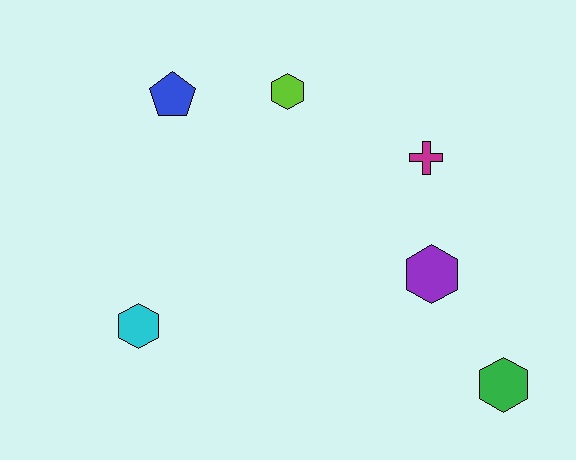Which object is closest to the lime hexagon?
The blue pentagon is closest to the lime hexagon.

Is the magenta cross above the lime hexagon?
No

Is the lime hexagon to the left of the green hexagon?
Yes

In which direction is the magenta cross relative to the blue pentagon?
The magenta cross is to the right of the blue pentagon.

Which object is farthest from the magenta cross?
The cyan hexagon is farthest from the magenta cross.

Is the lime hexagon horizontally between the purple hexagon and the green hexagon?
No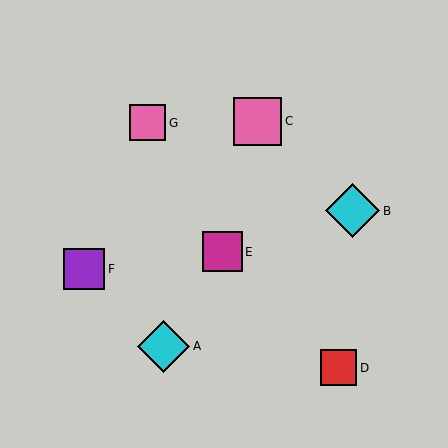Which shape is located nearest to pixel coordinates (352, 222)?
The cyan diamond (labeled B) at (353, 211) is nearest to that location.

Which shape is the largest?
The cyan diamond (labeled B) is the largest.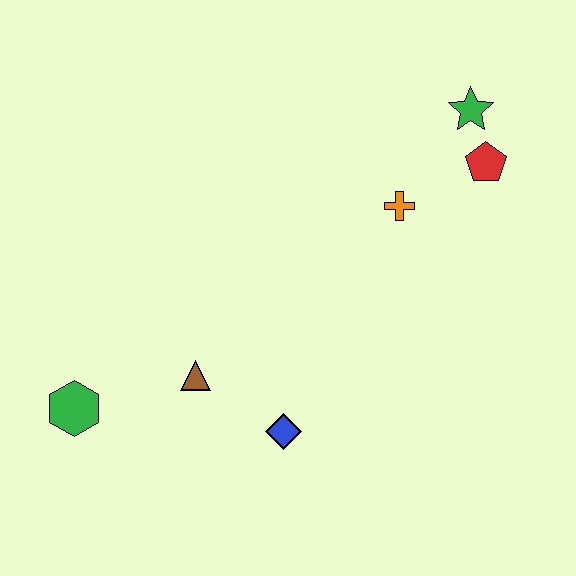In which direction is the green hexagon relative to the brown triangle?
The green hexagon is to the left of the brown triangle.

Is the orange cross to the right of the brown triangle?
Yes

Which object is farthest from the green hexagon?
The green star is farthest from the green hexagon.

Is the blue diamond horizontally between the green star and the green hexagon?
Yes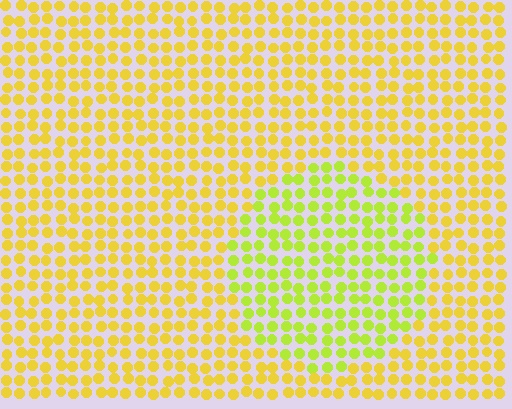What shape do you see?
I see a circle.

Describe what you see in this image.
The image is filled with small yellow elements in a uniform arrangement. A circle-shaped region is visible where the elements are tinted to a slightly different hue, forming a subtle color boundary.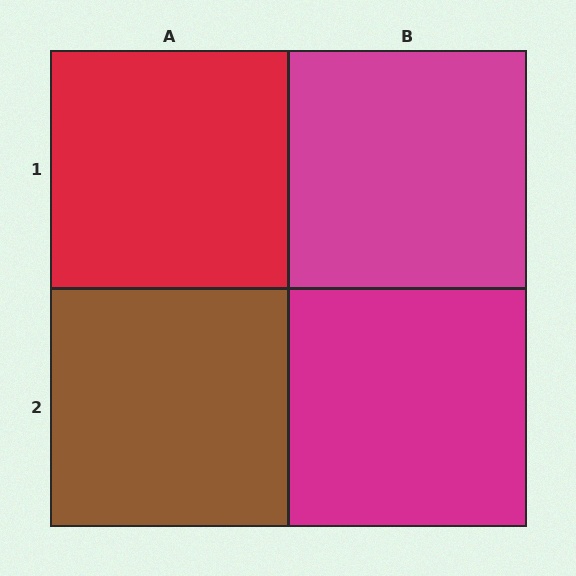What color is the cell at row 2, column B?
Magenta.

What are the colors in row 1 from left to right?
Red, magenta.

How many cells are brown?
1 cell is brown.